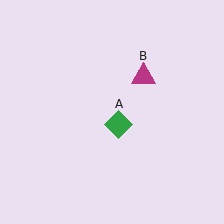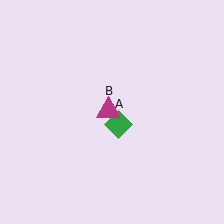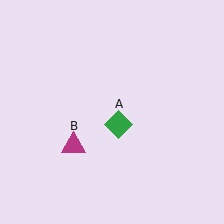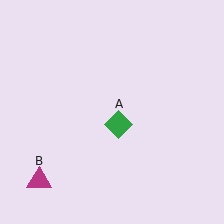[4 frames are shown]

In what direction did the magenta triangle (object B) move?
The magenta triangle (object B) moved down and to the left.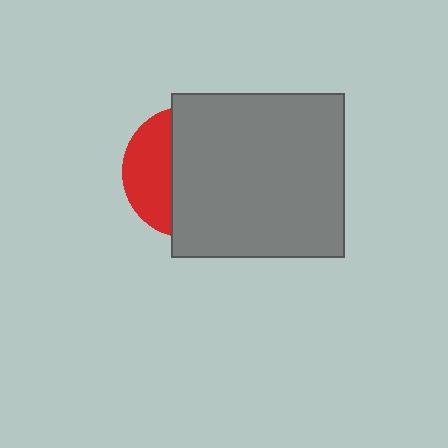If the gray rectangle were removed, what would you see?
You would see the complete red circle.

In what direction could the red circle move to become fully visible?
The red circle could move left. That would shift it out from behind the gray rectangle entirely.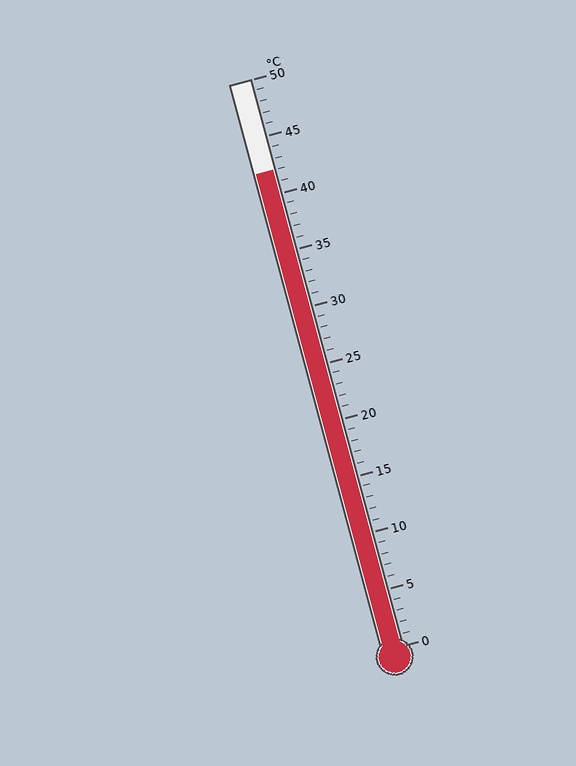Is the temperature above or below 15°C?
The temperature is above 15°C.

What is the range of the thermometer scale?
The thermometer scale ranges from 0°C to 50°C.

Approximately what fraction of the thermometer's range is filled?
The thermometer is filled to approximately 85% of its range.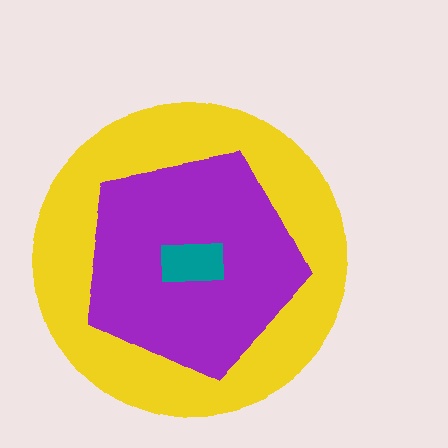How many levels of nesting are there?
3.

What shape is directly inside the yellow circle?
The purple pentagon.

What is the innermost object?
The teal rectangle.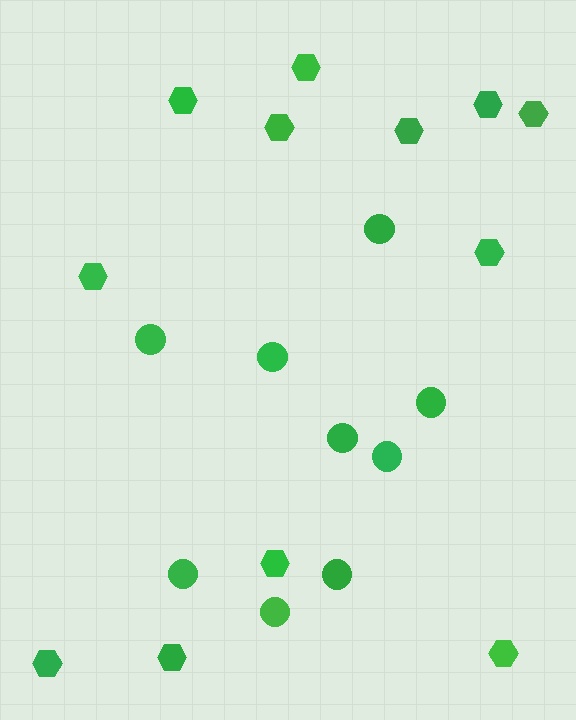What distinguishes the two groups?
There are 2 groups: one group of hexagons (12) and one group of circles (9).